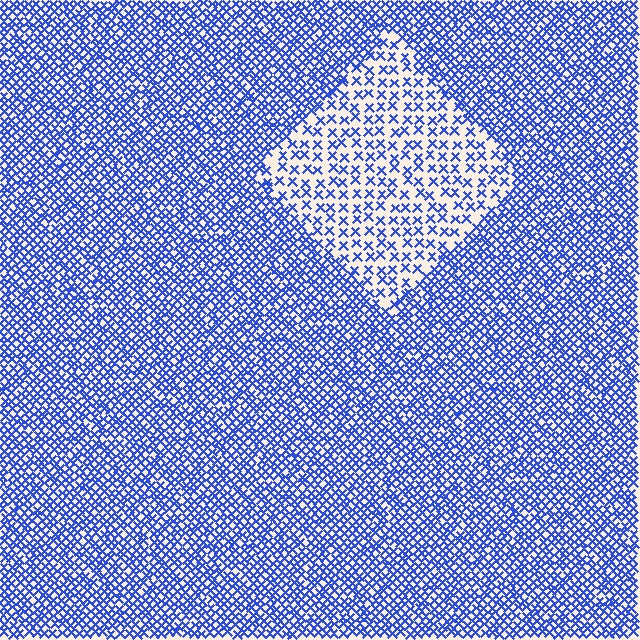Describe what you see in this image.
The image contains small blue elements arranged at two different densities. A diamond-shaped region is visible where the elements are less densely packed than the surrounding area.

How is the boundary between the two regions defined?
The boundary is defined by a change in element density (approximately 2.3x ratio). All elements are the same color, size, and shape.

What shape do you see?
I see a diamond.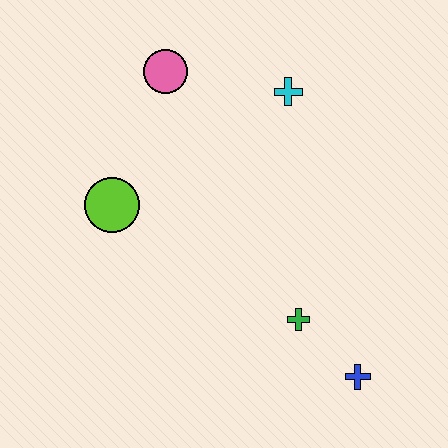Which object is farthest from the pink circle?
The blue cross is farthest from the pink circle.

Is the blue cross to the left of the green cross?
No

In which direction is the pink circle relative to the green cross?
The pink circle is above the green cross.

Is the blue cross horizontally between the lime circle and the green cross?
No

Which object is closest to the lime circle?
The pink circle is closest to the lime circle.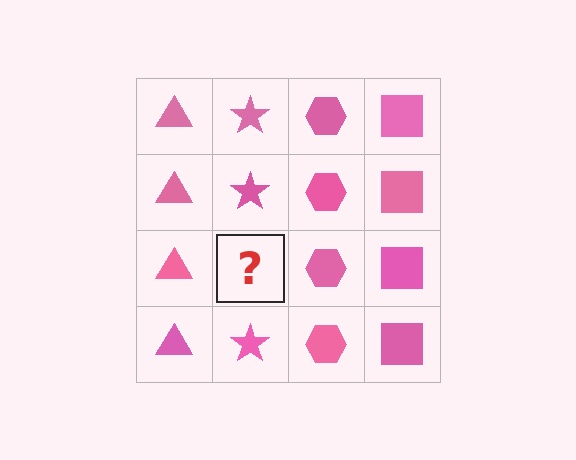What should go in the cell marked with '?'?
The missing cell should contain a pink star.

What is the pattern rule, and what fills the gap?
The rule is that each column has a consistent shape. The gap should be filled with a pink star.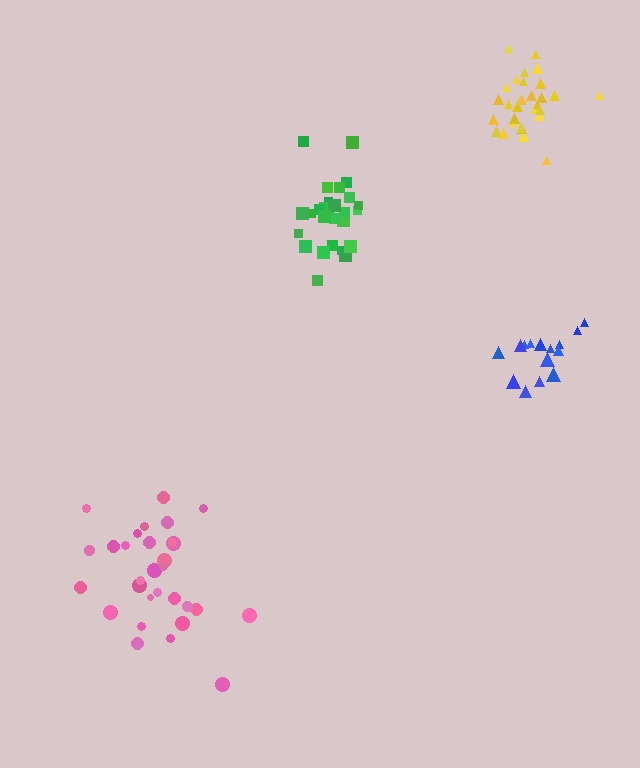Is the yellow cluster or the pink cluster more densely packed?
Yellow.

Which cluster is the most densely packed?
Yellow.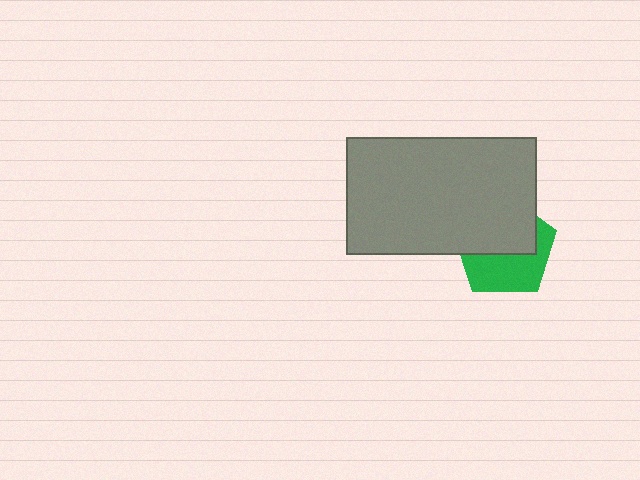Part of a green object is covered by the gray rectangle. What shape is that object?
It is a pentagon.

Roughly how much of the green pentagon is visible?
About half of it is visible (roughly 46%).